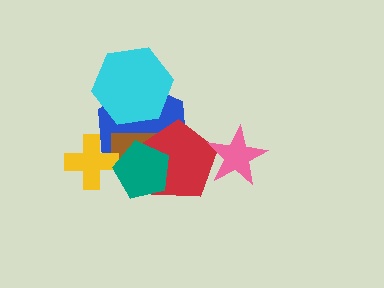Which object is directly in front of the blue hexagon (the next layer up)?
The cyan hexagon is directly in front of the blue hexagon.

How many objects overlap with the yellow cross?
2 objects overlap with the yellow cross.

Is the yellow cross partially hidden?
Yes, it is partially covered by another shape.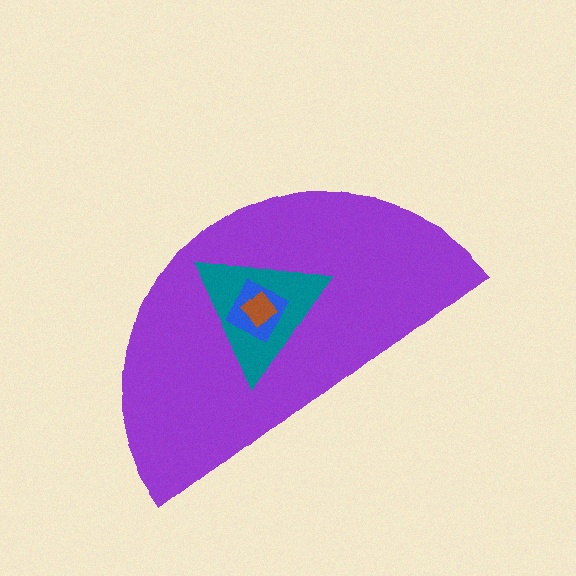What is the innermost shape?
The brown diamond.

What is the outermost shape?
The purple semicircle.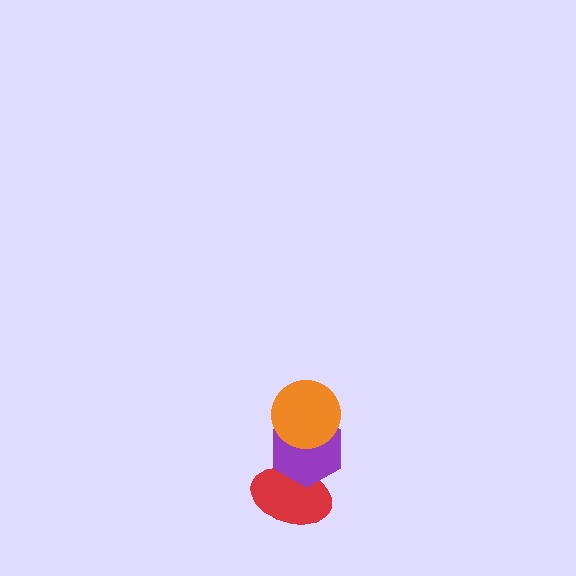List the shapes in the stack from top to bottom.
From top to bottom: the orange circle, the purple hexagon, the red ellipse.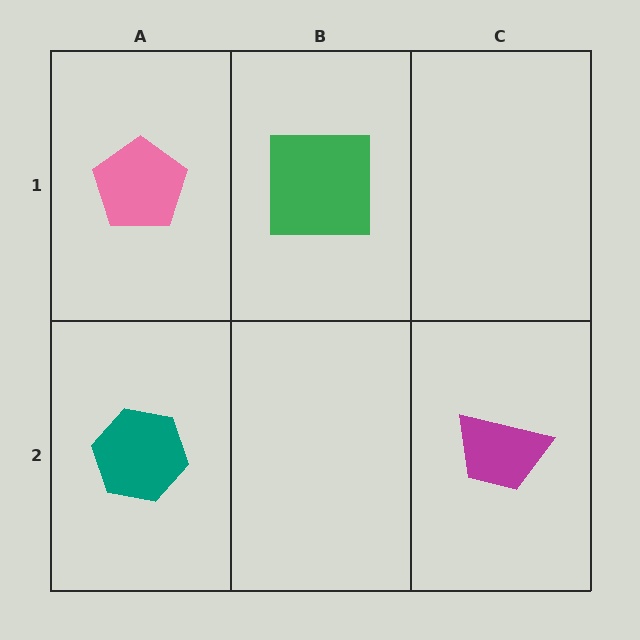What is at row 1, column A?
A pink pentagon.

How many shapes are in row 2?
2 shapes.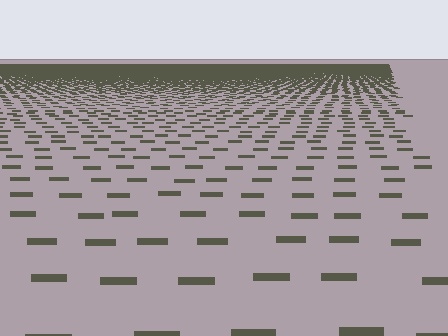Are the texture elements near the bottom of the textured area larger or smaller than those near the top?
Larger. Near the bottom, elements are closer to the viewer and appear at a bigger on-screen size.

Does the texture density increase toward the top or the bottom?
Density increases toward the top.